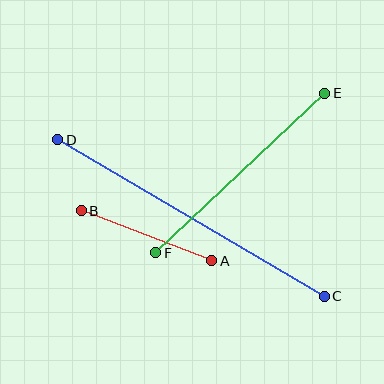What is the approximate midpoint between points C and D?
The midpoint is at approximately (191, 218) pixels.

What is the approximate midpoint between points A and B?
The midpoint is at approximately (147, 236) pixels.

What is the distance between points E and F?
The distance is approximately 232 pixels.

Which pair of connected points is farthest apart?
Points C and D are farthest apart.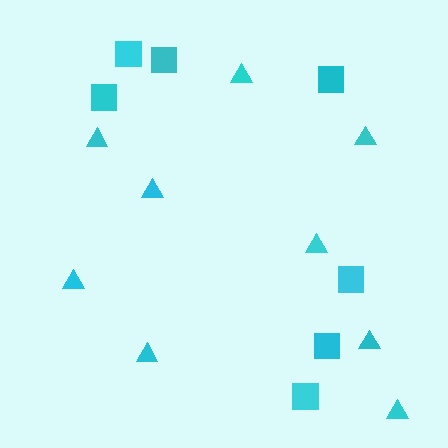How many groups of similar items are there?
There are 2 groups: one group of triangles (9) and one group of squares (7).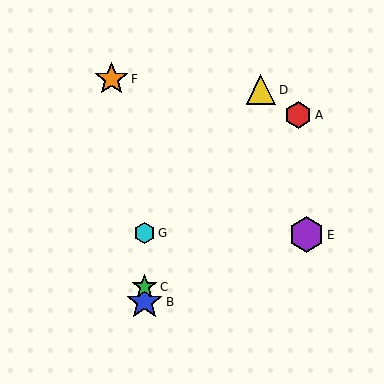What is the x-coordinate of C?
Object C is at x≈144.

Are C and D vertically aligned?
No, C is at x≈144 and D is at x≈261.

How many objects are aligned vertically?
3 objects (B, C, G) are aligned vertically.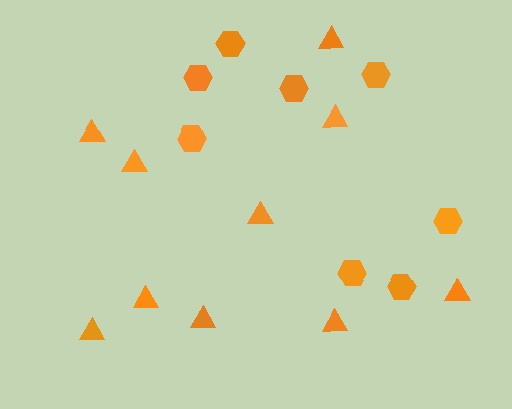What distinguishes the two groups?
There are 2 groups: one group of triangles (10) and one group of hexagons (8).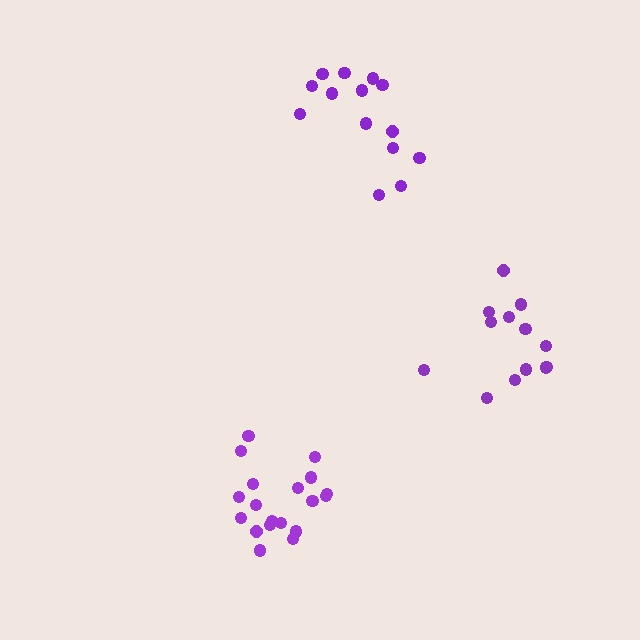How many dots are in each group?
Group 1: 14 dots, Group 2: 13 dots, Group 3: 19 dots (46 total).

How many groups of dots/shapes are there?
There are 3 groups.